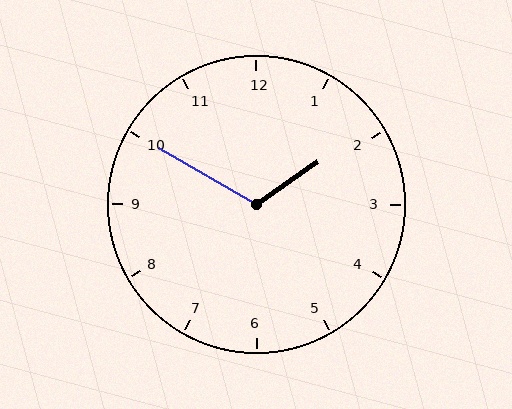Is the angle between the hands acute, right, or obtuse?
It is obtuse.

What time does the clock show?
1:50.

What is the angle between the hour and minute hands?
Approximately 115 degrees.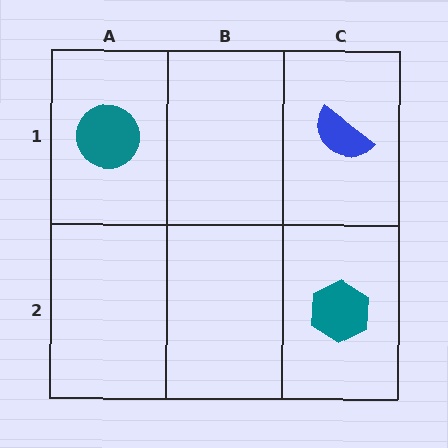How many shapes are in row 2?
1 shape.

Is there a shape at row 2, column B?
No, that cell is empty.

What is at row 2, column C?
A teal hexagon.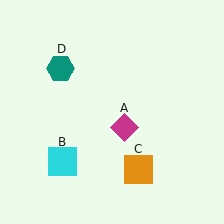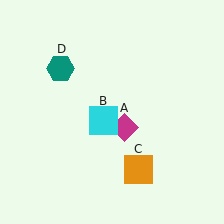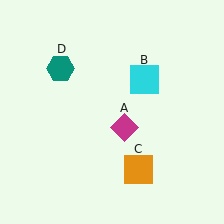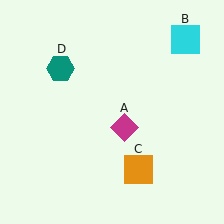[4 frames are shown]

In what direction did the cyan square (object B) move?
The cyan square (object B) moved up and to the right.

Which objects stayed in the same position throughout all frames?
Magenta diamond (object A) and orange square (object C) and teal hexagon (object D) remained stationary.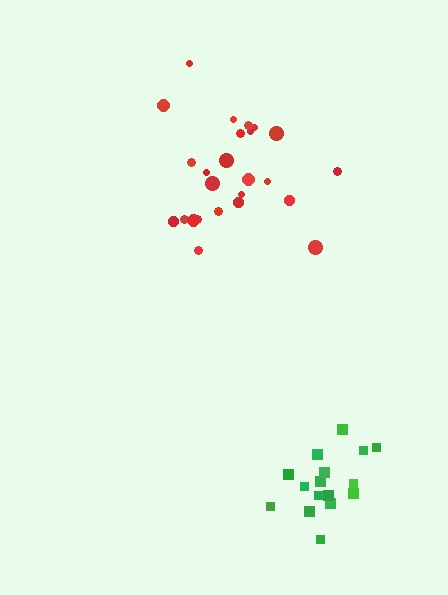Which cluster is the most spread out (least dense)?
Red.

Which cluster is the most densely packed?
Green.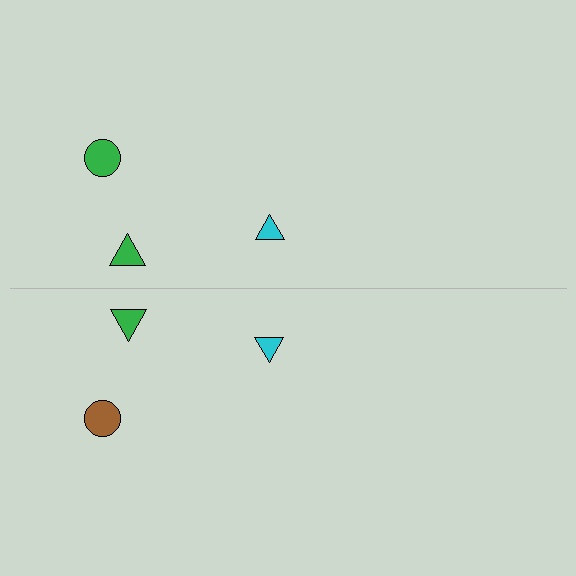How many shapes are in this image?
There are 6 shapes in this image.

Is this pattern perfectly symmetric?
No, the pattern is not perfectly symmetric. The brown circle on the bottom side breaks the symmetry — its mirror counterpart is green.